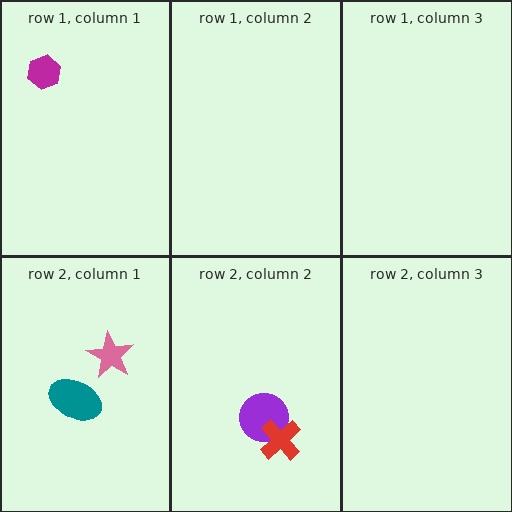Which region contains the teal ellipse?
The row 2, column 1 region.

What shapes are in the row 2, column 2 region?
The purple circle, the red cross.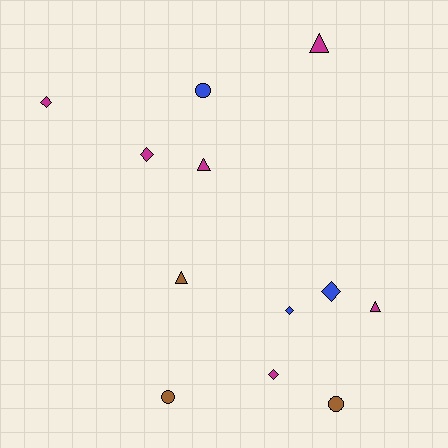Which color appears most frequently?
Magenta, with 6 objects.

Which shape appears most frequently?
Diamond, with 5 objects.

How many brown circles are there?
There are 2 brown circles.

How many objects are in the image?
There are 12 objects.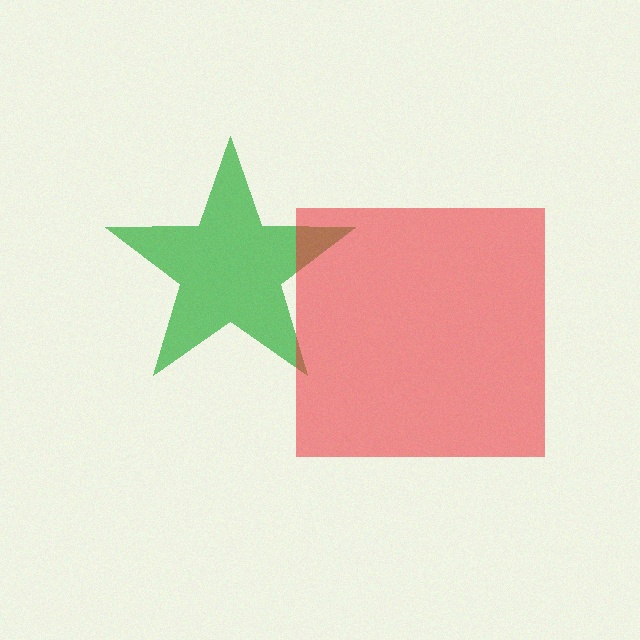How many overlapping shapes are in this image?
There are 2 overlapping shapes in the image.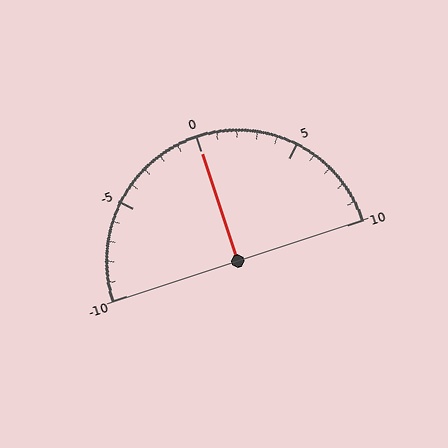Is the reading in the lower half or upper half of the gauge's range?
The reading is in the upper half of the range (-10 to 10).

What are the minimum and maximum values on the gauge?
The gauge ranges from -10 to 10.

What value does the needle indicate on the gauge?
The needle indicates approximately 0.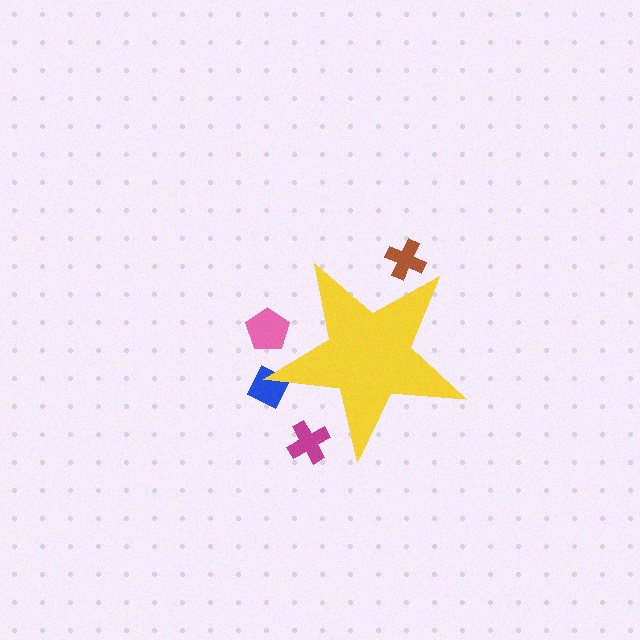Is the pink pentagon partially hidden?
Yes, the pink pentagon is partially hidden behind the yellow star.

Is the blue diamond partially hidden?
Yes, the blue diamond is partially hidden behind the yellow star.